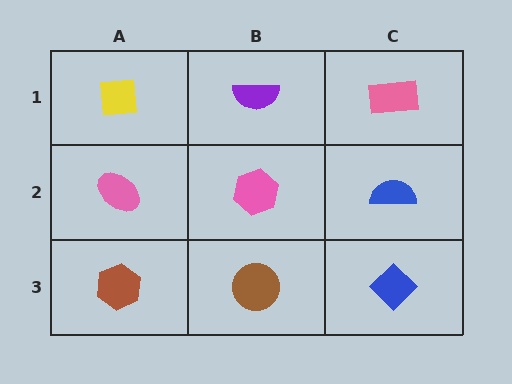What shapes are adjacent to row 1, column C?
A blue semicircle (row 2, column C), a purple semicircle (row 1, column B).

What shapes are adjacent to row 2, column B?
A purple semicircle (row 1, column B), a brown circle (row 3, column B), a pink ellipse (row 2, column A), a blue semicircle (row 2, column C).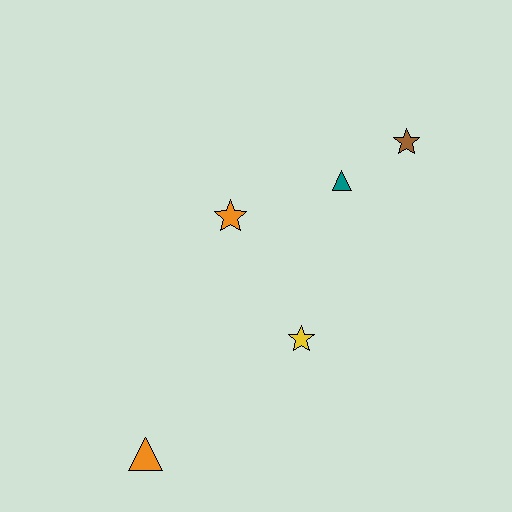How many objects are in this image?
There are 5 objects.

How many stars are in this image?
There are 3 stars.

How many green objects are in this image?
There are no green objects.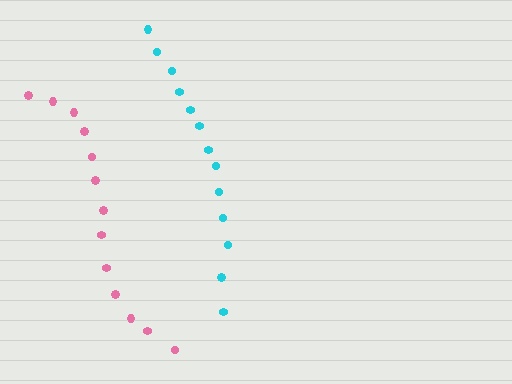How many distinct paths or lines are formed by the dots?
There are 2 distinct paths.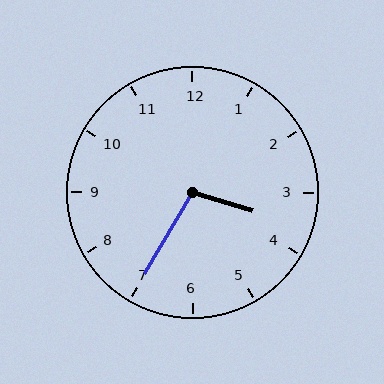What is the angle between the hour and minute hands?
Approximately 102 degrees.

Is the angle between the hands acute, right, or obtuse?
It is obtuse.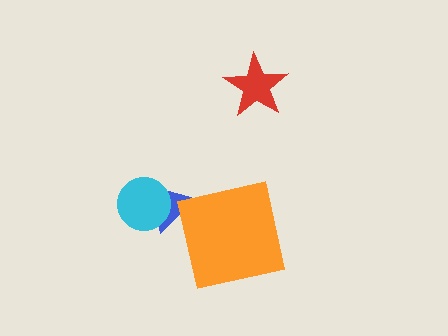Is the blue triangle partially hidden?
Yes, it is partially covered by another shape.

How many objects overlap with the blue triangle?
1 object overlaps with the blue triangle.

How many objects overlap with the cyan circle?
1 object overlaps with the cyan circle.